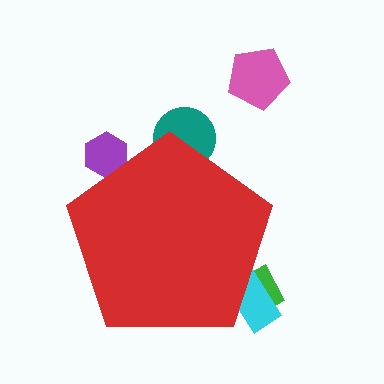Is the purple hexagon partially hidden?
Yes, the purple hexagon is partially hidden behind the red pentagon.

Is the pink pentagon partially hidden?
No, the pink pentagon is fully visible.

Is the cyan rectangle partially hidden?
Yes, the cyan rectangle is partially hidden behind the red pentagon.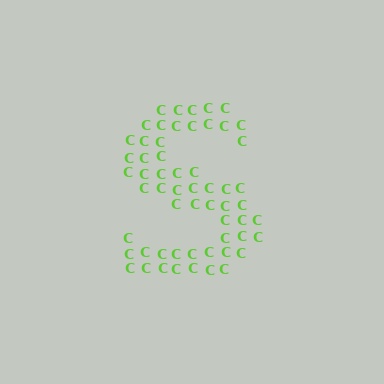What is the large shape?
The large shape is the letter S.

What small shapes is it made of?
It is made of small letter C's.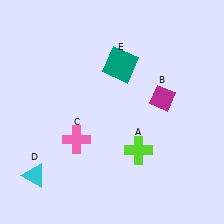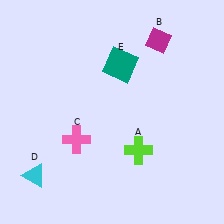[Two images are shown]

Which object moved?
The magenta diamond (B) moved up.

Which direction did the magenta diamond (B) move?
The magenta diamond (B) moved up.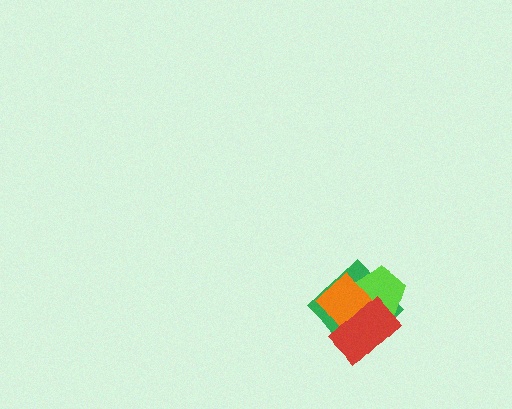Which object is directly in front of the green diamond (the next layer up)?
The lime pentagon is directly in front of the green diamond.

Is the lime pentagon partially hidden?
Yes, it is partially covered by another shape.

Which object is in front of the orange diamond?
The red rectangle is in front of the orange diamond.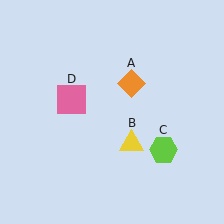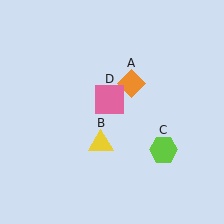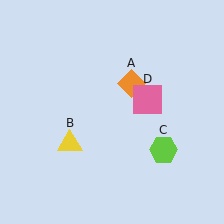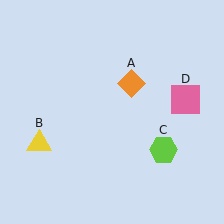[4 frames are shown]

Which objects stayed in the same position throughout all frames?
Orange diamond (object A) and lime hexagon (object C) remained stationary.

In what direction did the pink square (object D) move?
The pink square (object D) moved right.